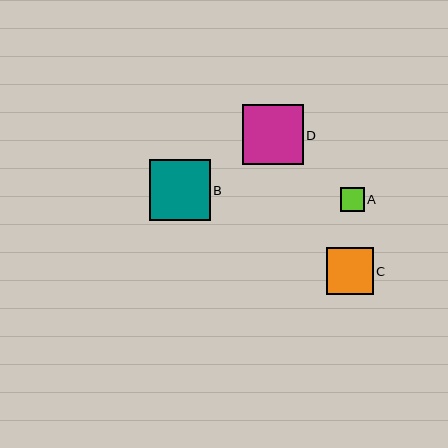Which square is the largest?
Square B is the largest with a size of approximately 61 pixels.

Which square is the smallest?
Square A is the smallest with a size of approximately 24 pixels.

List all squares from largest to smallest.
From largest to smallest: B, D, C, A.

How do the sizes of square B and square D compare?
Square B and square D are approximately the same size.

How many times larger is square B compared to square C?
Square B is approximately 1.3 times the size of square C.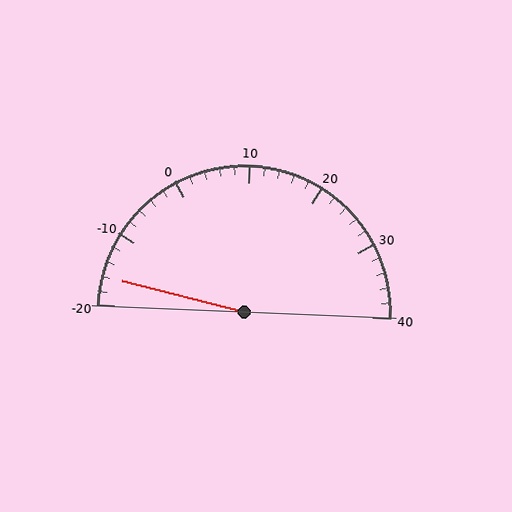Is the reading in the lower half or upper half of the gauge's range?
The reading is in the lower half of the range (-20 to 40).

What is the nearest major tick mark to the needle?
The nearest major tick mark is -20.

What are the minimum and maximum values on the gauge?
The gauge ranges from -20 to 40.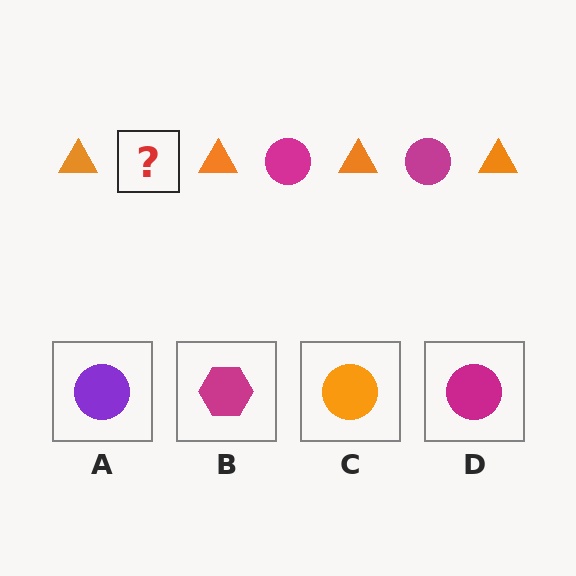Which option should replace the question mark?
Option D.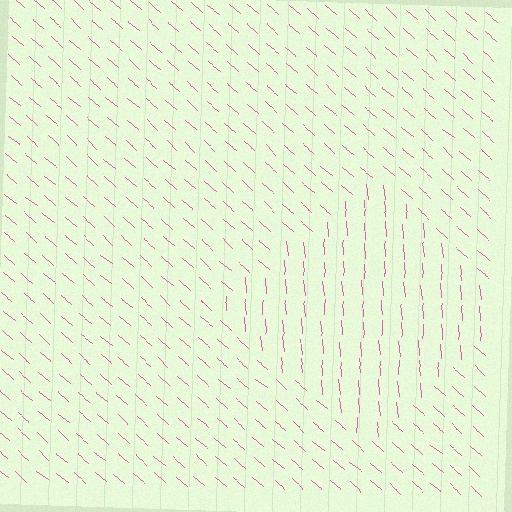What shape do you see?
I see a diamond.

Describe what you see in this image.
The image is filled with small pink line segments. A diamond region in the image has lines oriented differently from the surrounding lines, creating a visible texture boundary.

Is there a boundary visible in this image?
Yes, there is a texture boundary formed by a change in line orientation.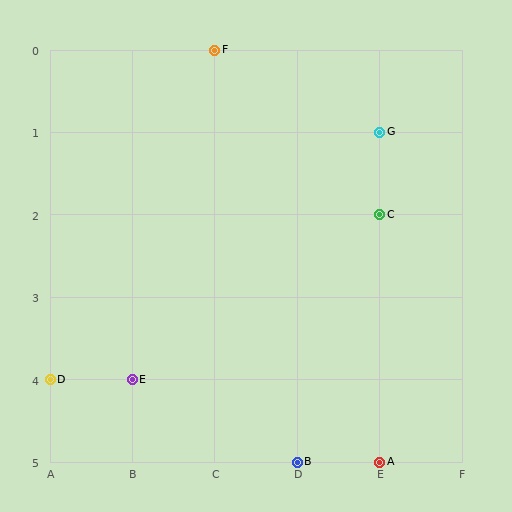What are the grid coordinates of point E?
Point E is at grid coordinates (B, 4).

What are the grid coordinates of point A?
Point A is at grid coordinates (E, 5).